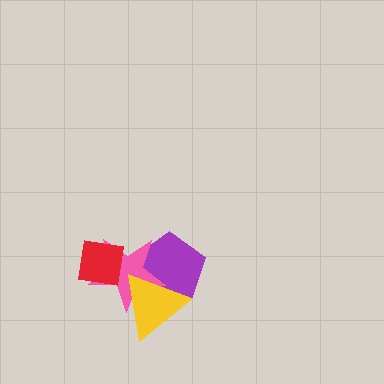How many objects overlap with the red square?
1 object overlaps with the red square.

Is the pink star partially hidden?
Yes, it is partially covered by another shape.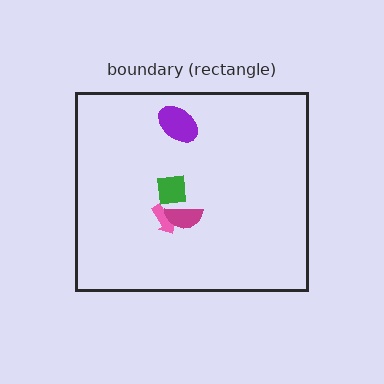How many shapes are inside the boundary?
4 inside, 0 outside.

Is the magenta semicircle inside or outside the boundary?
Inside.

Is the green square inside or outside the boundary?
Inside.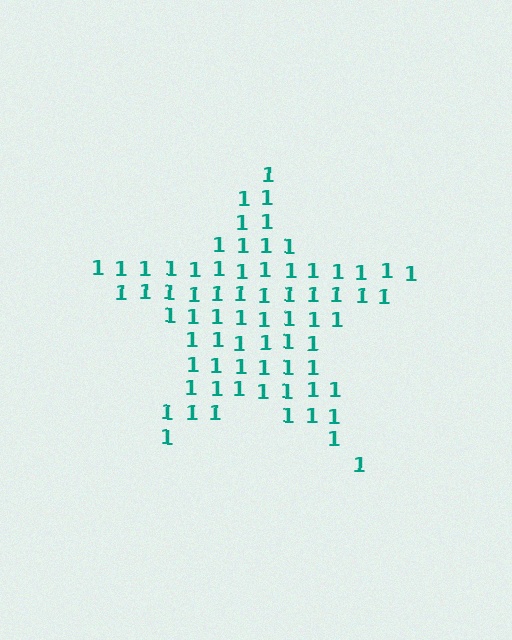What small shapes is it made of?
It is made of small digit 1's.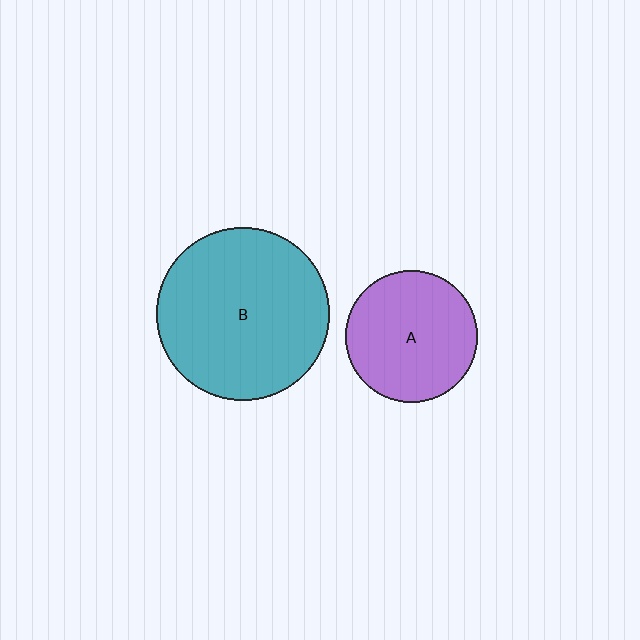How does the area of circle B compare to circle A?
Approximately 1.7 times.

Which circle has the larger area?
Circle B (teal).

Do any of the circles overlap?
No, none of the circles overlap.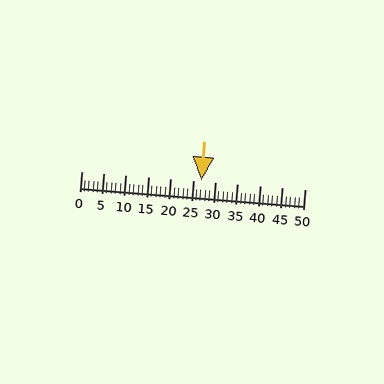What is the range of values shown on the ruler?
The ruler shows values from 0 to 50.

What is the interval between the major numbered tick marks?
The major tick marks are spaced 5 units apart.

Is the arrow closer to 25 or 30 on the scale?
The arrow is closer to 25.